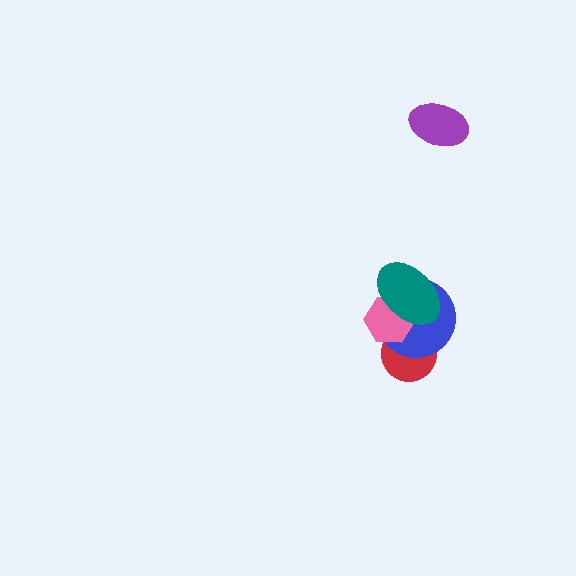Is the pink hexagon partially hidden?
Yes, it is partially covered by another shape.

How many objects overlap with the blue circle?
3 objects overlap with the blue circle.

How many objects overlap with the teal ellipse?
2 objects overlap with the teal ellipse.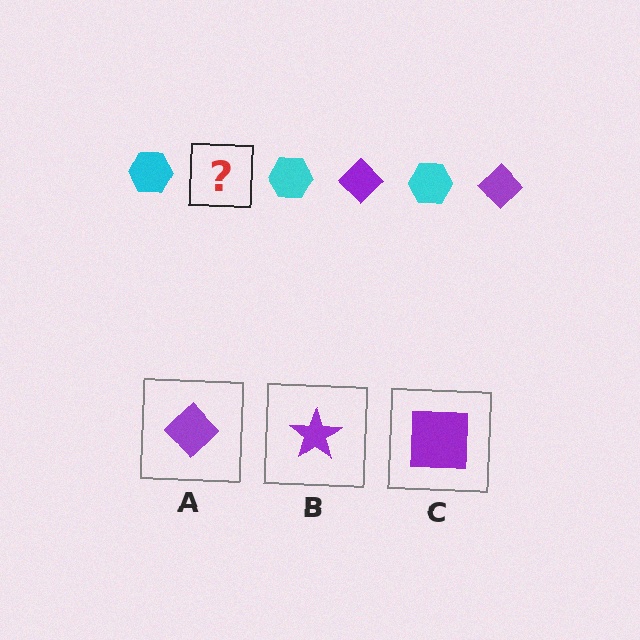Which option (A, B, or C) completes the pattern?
A.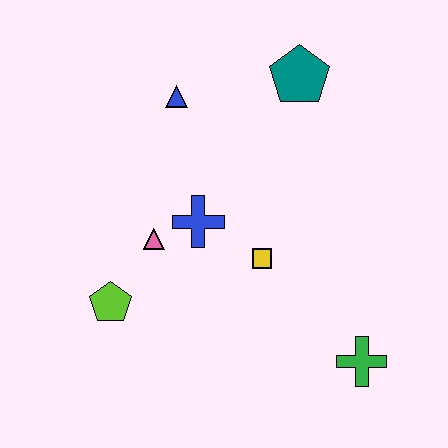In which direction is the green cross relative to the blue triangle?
The green cross is below the blue triangle.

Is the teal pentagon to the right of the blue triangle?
Yes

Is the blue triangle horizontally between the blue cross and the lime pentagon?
Yes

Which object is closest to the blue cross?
The pink triangle is closest to the blue cross.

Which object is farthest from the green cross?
The blue triangle is farthest from the green cross.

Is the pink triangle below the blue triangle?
Yes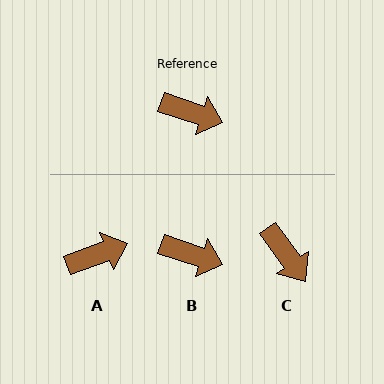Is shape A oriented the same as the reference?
No, it is off by about 39 degrees.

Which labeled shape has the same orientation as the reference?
B.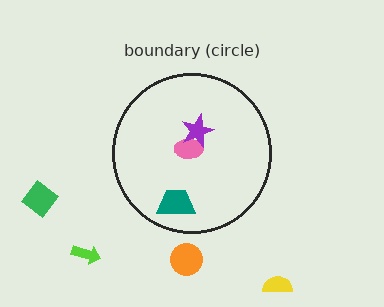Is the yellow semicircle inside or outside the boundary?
Outside.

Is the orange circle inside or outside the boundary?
Outside.